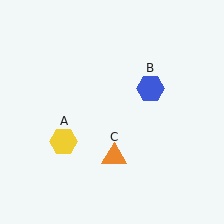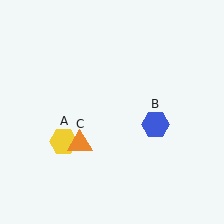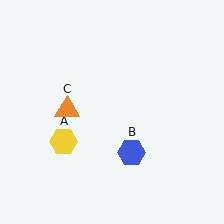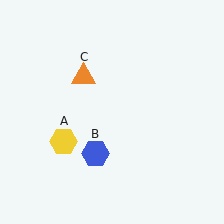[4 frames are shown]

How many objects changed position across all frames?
2 objects changed position: blue hexagon (object B), orange triangle (object C).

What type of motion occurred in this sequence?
The blue hexagon (object B), orange triangle (object C) rotated clockwise around the center of the scene.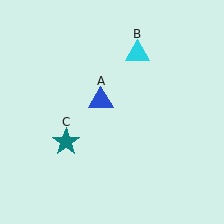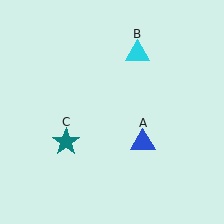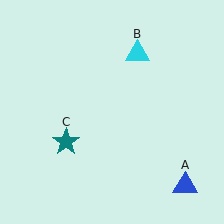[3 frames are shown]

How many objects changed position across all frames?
1 object changed position: blue triangle (object A).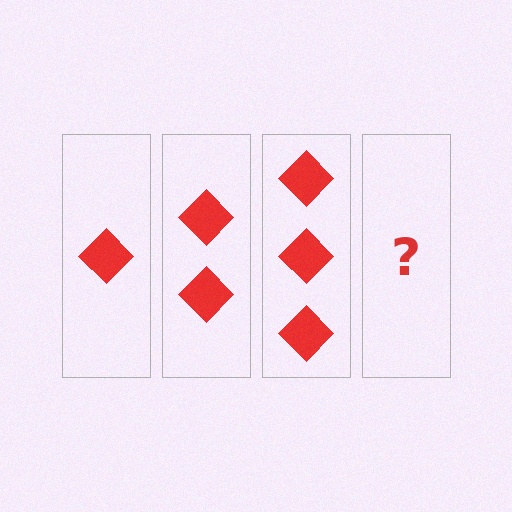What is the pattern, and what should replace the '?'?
The pattern is that each step adds one more diamond. The '?' should be 4 diamonds.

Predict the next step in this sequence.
The next step is 4 diamonds.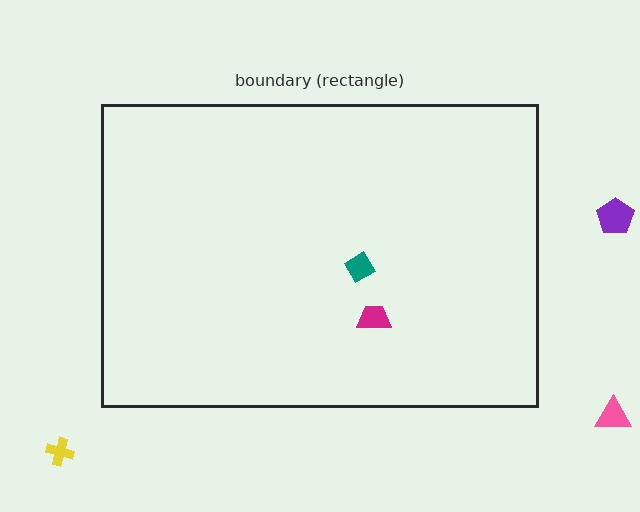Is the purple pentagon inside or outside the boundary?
Outside.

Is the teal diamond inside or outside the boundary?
Inside.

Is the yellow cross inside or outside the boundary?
Outside.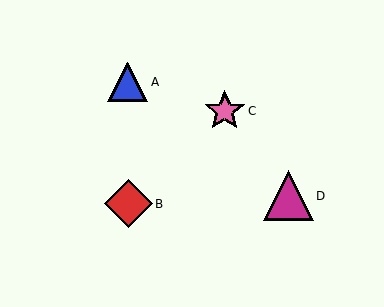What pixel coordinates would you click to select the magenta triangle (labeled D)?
Click at (289, 196) to select the magenta triangle D.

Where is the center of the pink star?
The center of the pink star is at (225, 111).